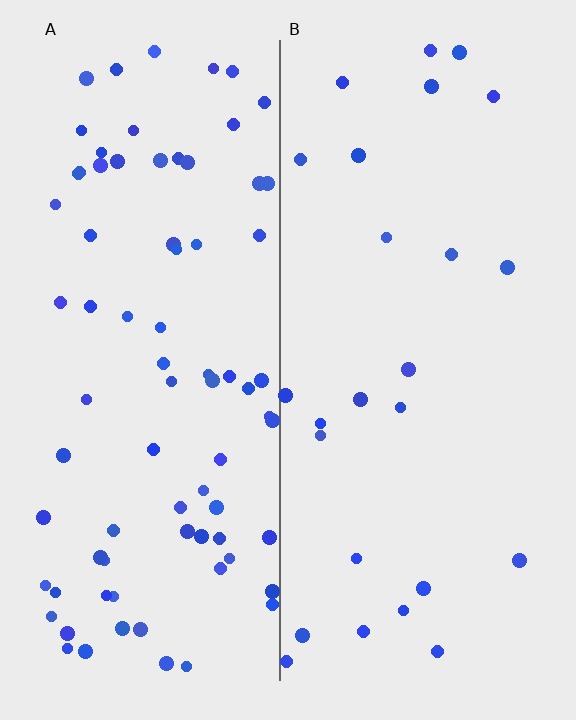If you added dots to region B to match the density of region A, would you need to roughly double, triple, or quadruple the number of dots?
Approximately triple.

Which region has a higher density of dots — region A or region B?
A (the left).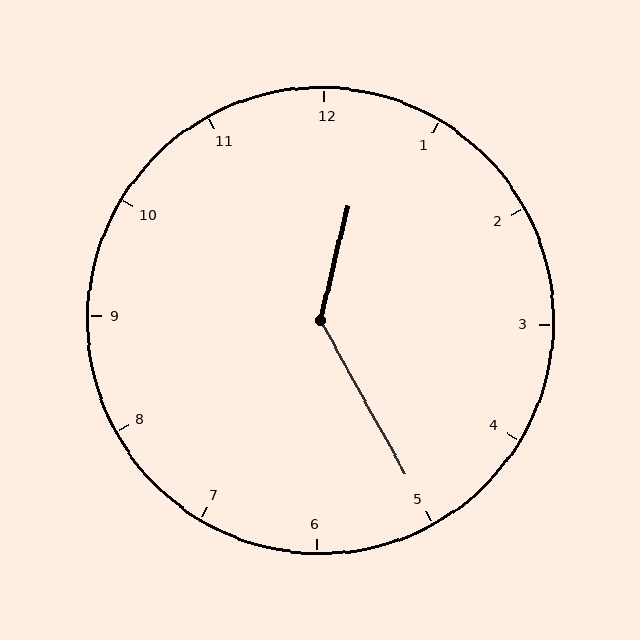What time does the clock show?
12:25.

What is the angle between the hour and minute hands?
Approximately 138 degrees.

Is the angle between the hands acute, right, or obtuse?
It is obtuse.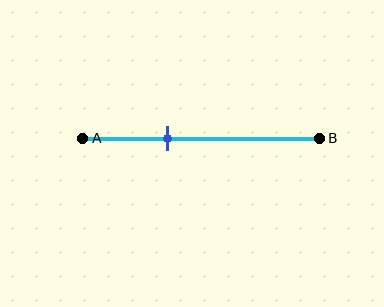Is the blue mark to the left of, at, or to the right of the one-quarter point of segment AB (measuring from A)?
The blue mark is to the right of the one-quarter point of segment AB.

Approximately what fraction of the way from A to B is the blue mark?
The blue mark is approximately 35% of the way from A to B.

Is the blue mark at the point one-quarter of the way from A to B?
No, the mark is at about 35% from A, not at the 25% one-quarter point.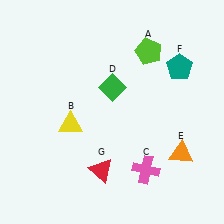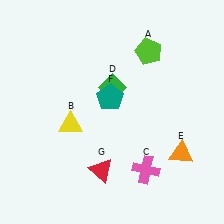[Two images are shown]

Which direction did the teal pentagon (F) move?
The teal pentagon (F) moved left.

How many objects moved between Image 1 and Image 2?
1 object moved between the two images.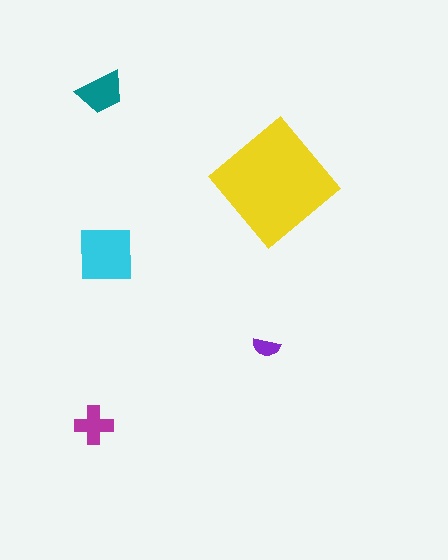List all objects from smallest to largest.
The purple semicircle, the magenta cross, the teal trapezoid, the cyan square, the yellow diamond.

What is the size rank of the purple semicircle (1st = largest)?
5th.